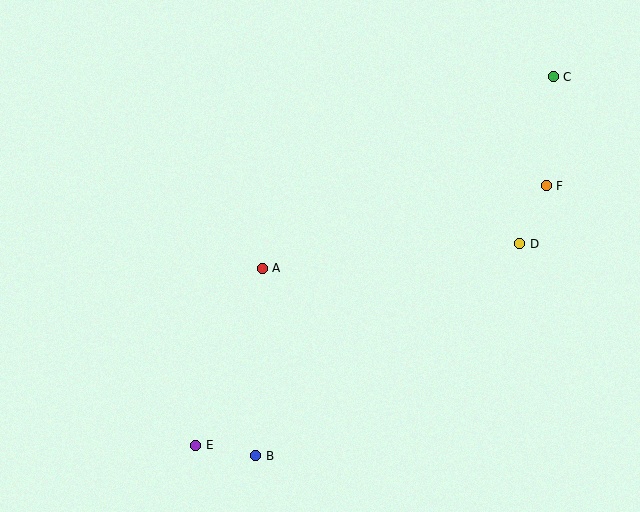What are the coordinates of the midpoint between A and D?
The midpoint between A and D is at (391, 256).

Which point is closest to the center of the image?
Point A at (262, 268) is closest to the center.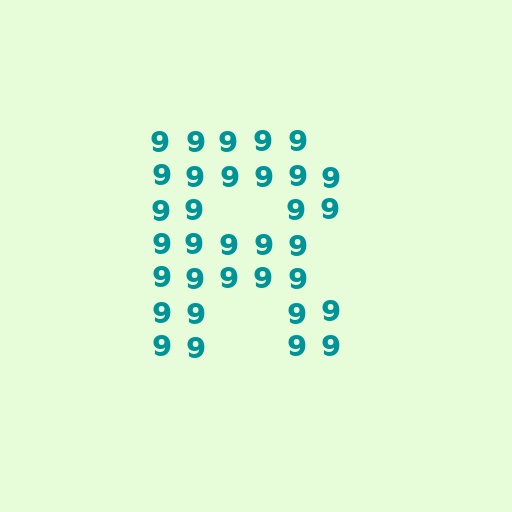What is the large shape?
The large shape is the letter R.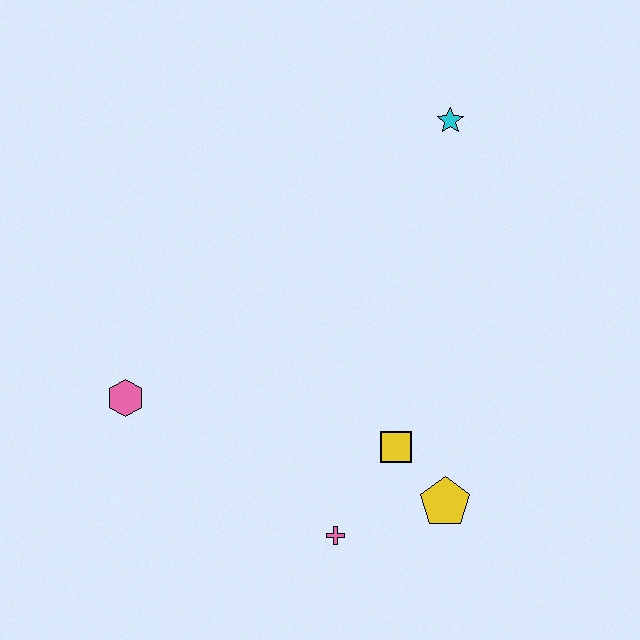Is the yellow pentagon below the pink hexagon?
Yes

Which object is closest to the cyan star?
The yellow square is closest to the cyan star.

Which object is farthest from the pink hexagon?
The cyan star is farthest from the pink hexagon.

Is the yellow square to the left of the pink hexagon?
No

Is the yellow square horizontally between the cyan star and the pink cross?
Yes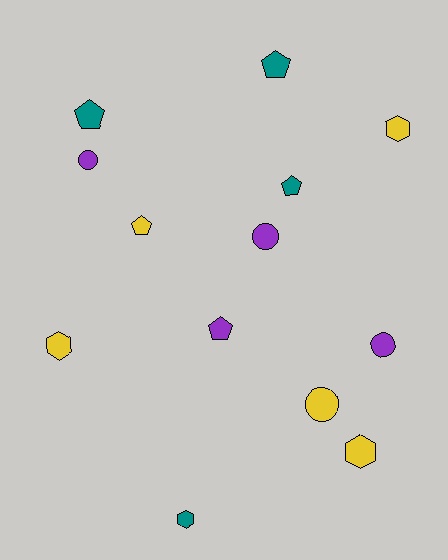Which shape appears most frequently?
Pentagon, with 5 objects.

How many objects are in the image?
There are 13 objects.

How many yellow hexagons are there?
There are 3 yellow hexagons.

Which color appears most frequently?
Yellow, with 5 objects.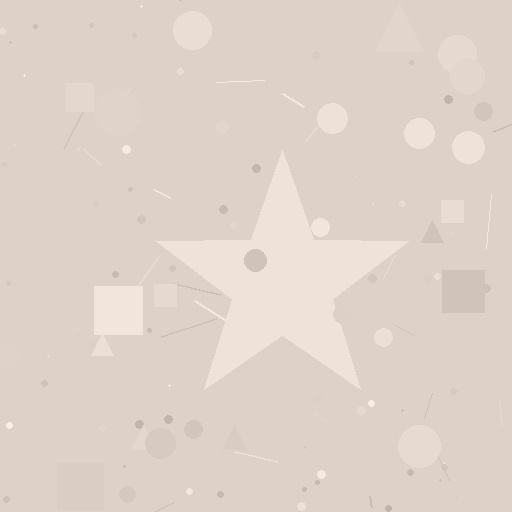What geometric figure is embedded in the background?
A star is embedded in the background.